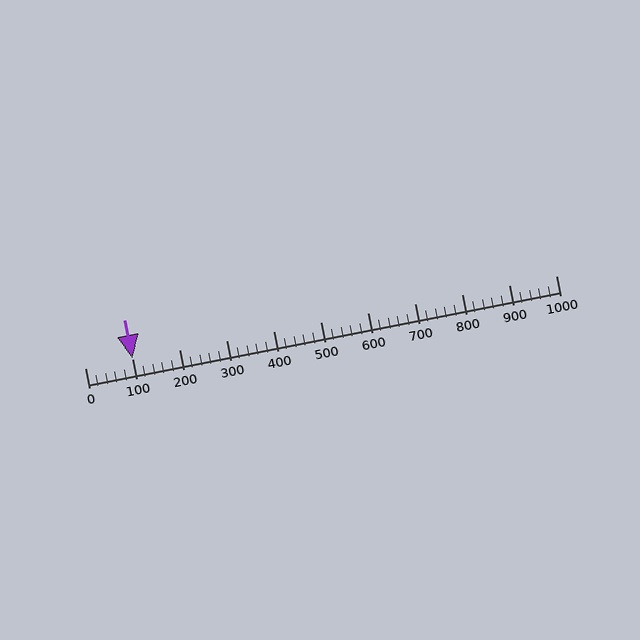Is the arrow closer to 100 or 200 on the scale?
The arrow is closer to 100.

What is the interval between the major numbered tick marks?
The major tick marks are spaced 100 units apart.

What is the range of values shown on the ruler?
The ruler shows values from 0 to 1000.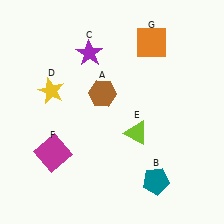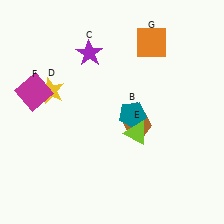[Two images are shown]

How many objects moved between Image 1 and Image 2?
3 objects moved between the two images.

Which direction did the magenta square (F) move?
The magenta square (F) moved up.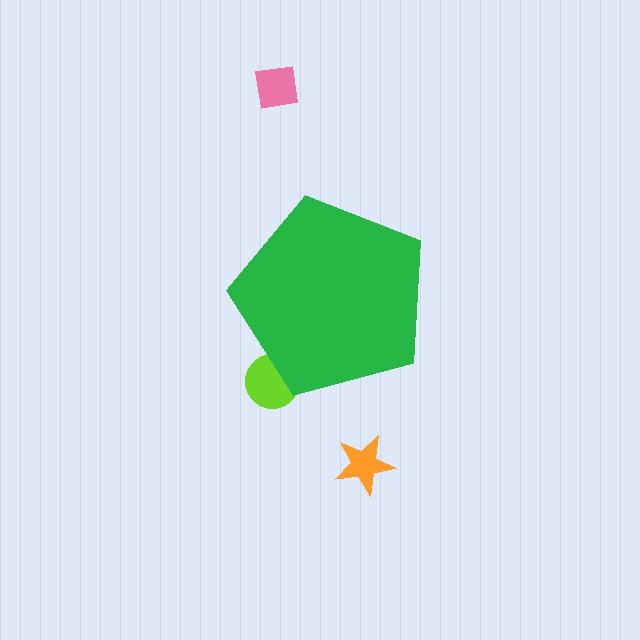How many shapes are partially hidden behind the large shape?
1 shape is partially hidden.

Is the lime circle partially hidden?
Yes, the lime circle is partially hidden behind the green pentagon.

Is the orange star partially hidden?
No, the orange star is fully visible.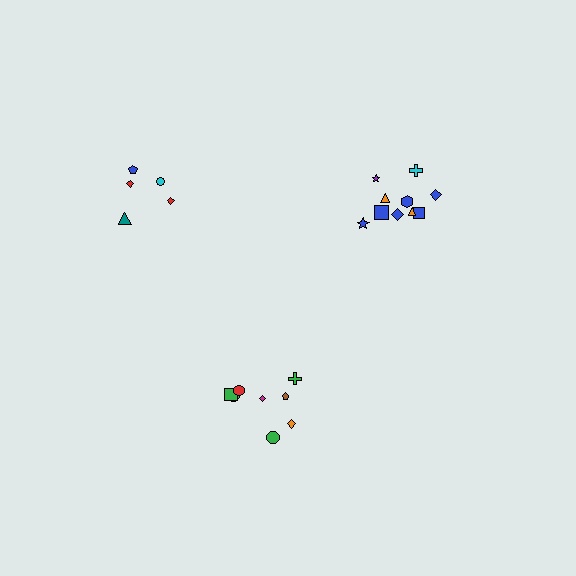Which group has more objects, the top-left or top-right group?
The top-right group.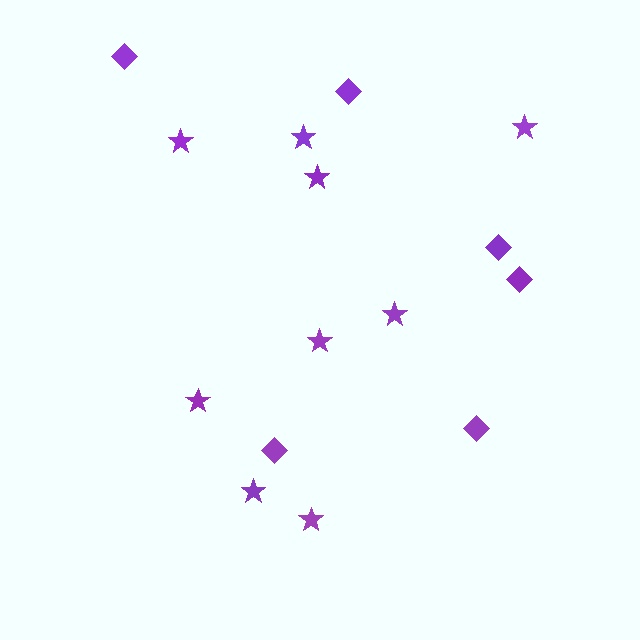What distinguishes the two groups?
There are 2 groups: one group of stars (9) and one group of diamonds (6).